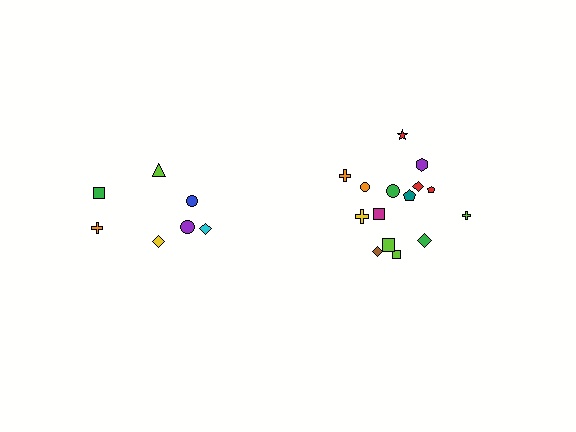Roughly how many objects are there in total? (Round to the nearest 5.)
Roughly 20 objects in total.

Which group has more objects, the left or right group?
The right group.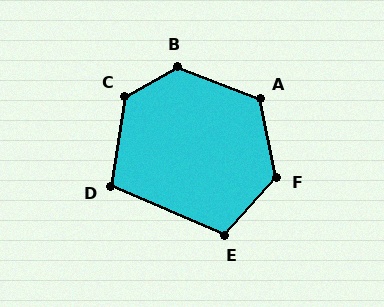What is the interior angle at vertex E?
Approximately 109 degrees (obtuse).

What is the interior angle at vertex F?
Approximately 126 degrees (obtuse).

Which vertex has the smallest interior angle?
D, at approximately 104 degrees.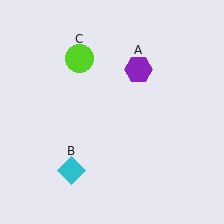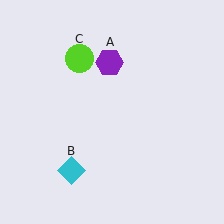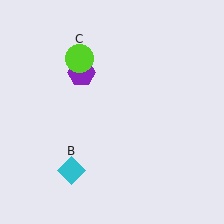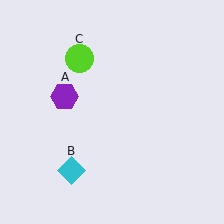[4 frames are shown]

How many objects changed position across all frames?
1 object changed position: purple hexagon (object A).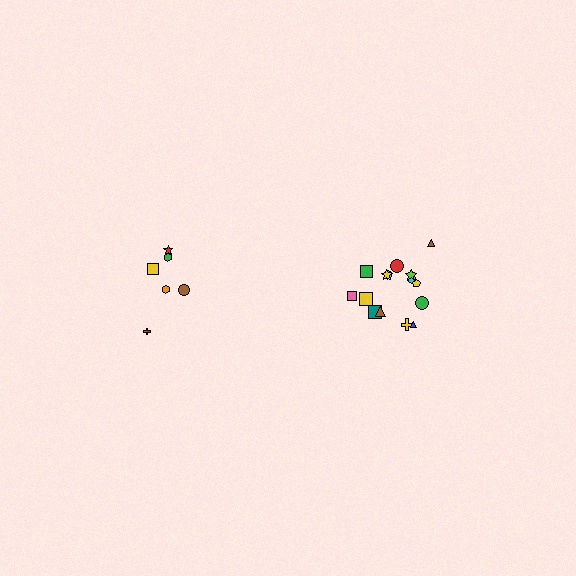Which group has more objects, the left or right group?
The right group.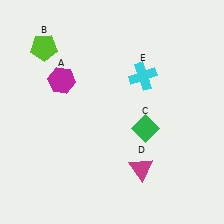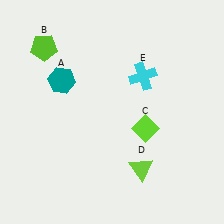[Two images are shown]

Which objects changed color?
A changed from magenta to teal. C changed from green to lime. D changed from magenta to lime.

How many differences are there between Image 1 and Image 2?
There are 3 differences between the two images.